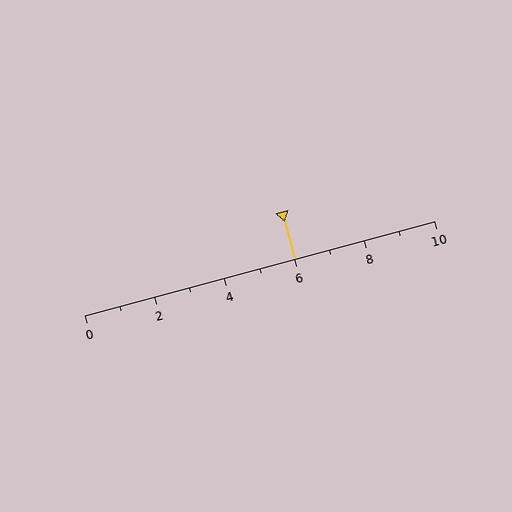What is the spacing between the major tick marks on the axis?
The major ticks are spaced 2 apart.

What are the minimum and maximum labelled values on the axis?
The axis runs from 0 to 10.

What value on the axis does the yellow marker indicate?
The marker indicates approximately 6.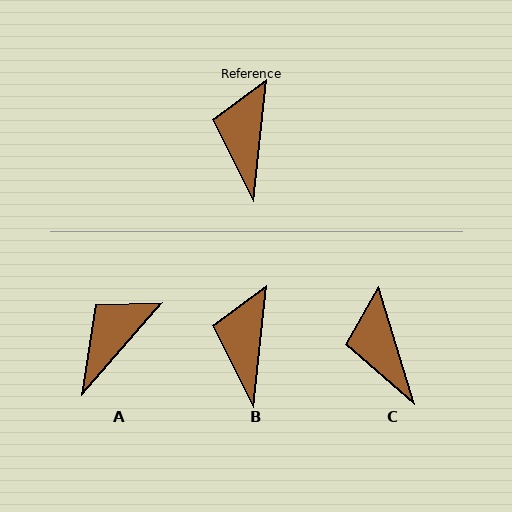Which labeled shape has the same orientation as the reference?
B.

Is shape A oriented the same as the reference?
No, it is off by about 35 degrees.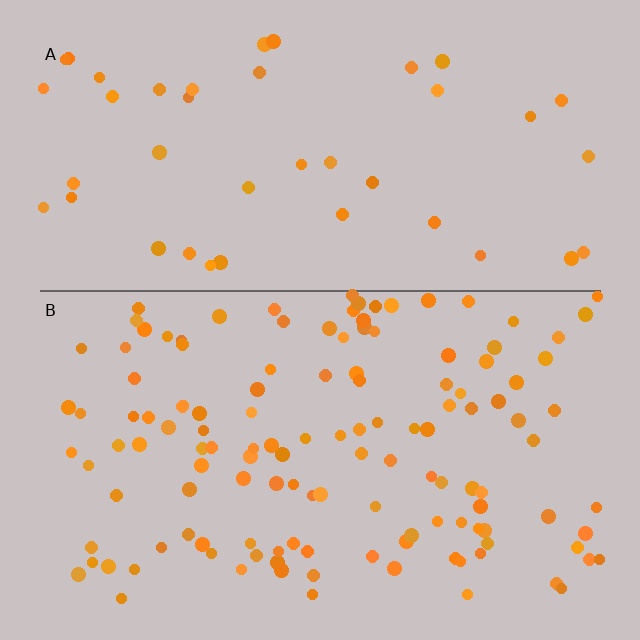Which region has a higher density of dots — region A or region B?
B (the bottom).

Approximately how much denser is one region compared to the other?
Approximately 3.1× — region B over region A.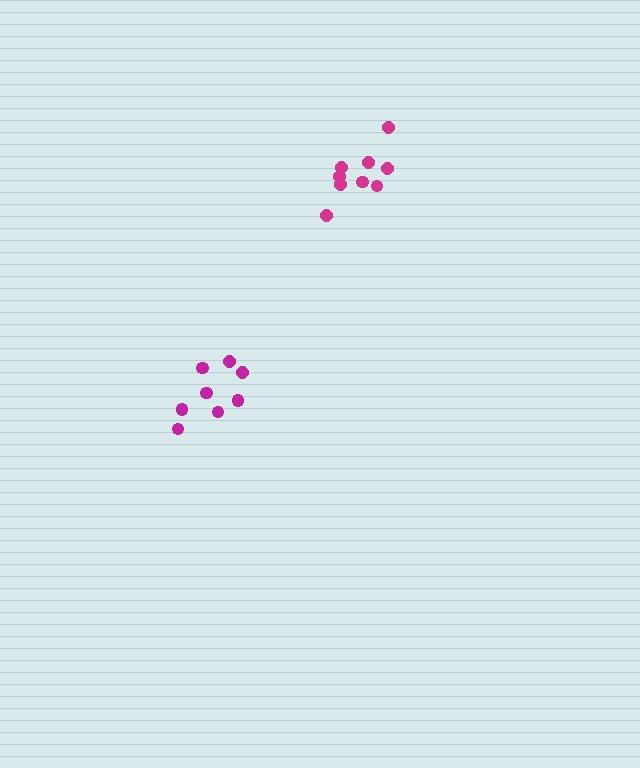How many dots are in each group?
Group 1: 8 dots, Group 2: 9 dots (17 total).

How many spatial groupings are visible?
There are 2 spatial groupings.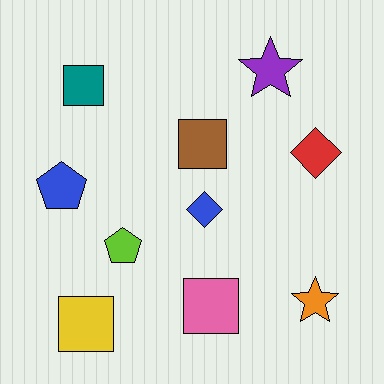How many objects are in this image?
There are 10 objects.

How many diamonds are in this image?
There are 2 diamonds.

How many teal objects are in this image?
There is 1 teal object.